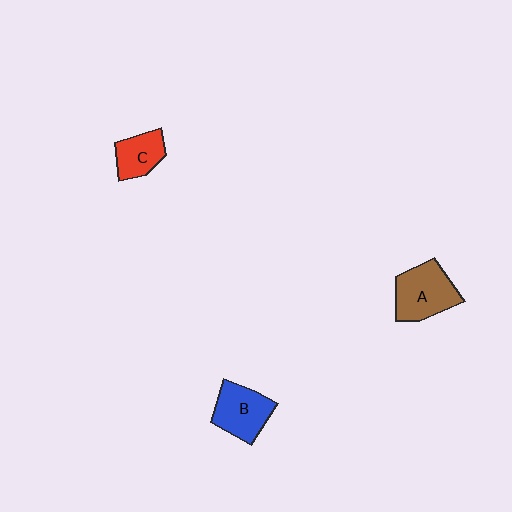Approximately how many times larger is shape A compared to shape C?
Approximately 1.6 times.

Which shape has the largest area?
Shape A (brown).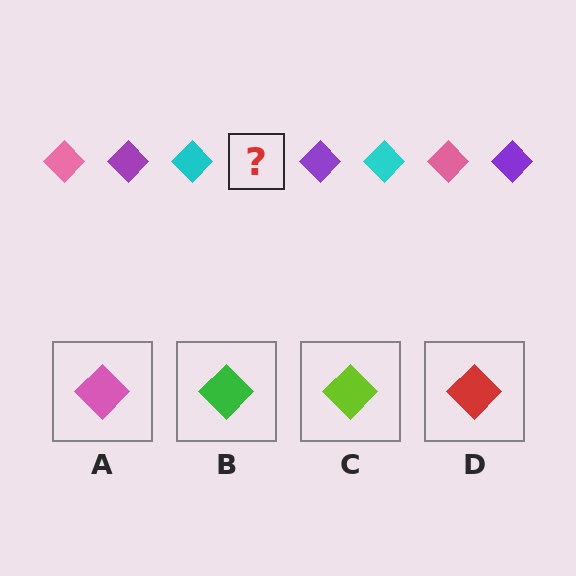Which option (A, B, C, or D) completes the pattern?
A.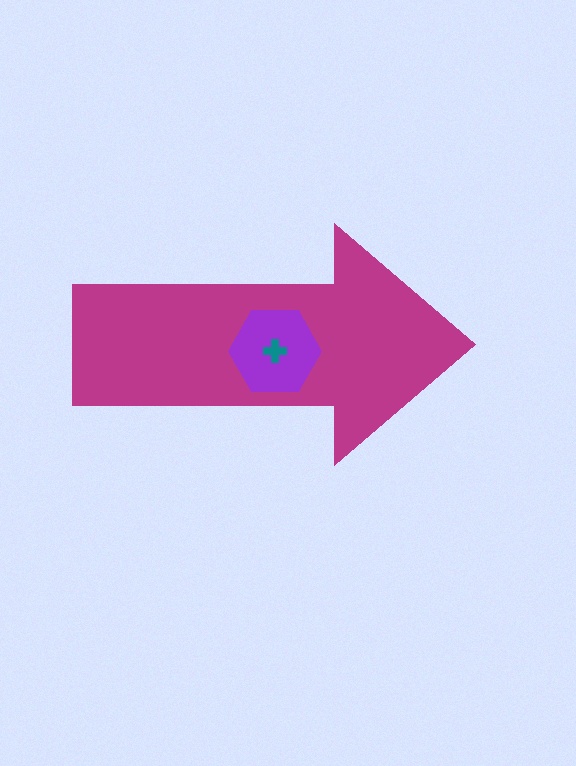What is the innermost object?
The teal cross.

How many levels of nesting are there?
3.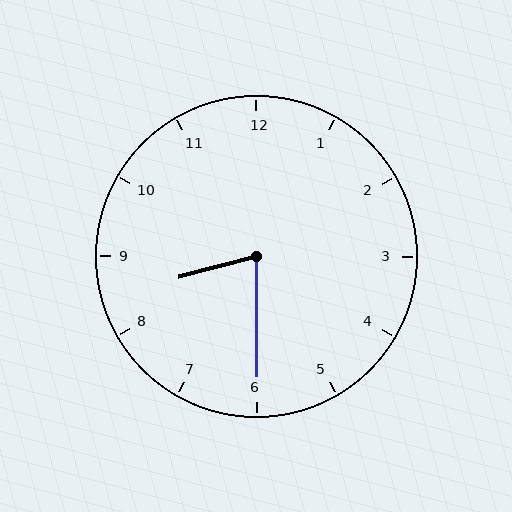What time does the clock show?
8:30.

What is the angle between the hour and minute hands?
Approximately 75 degrees.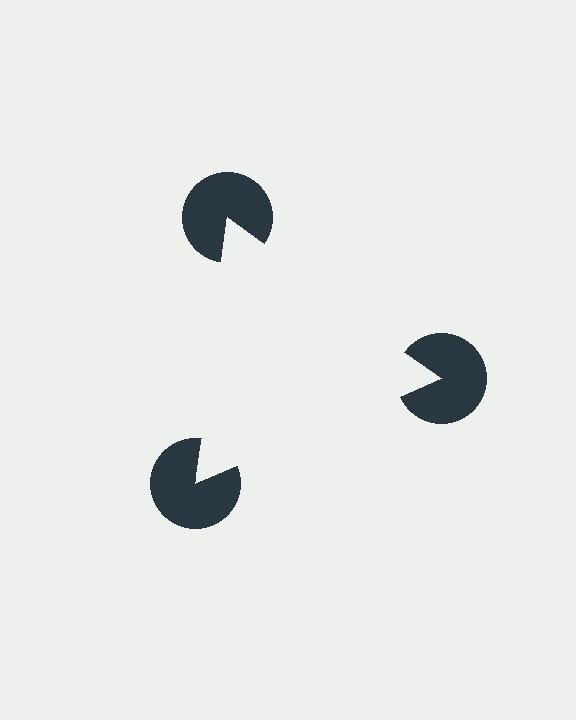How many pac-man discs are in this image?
There are 3 — one at each vertex of the illusory triangle.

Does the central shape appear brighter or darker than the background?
It typically appears slightly brighter than the background, even though no actual brightness change is drawn.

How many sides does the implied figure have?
3 sides.